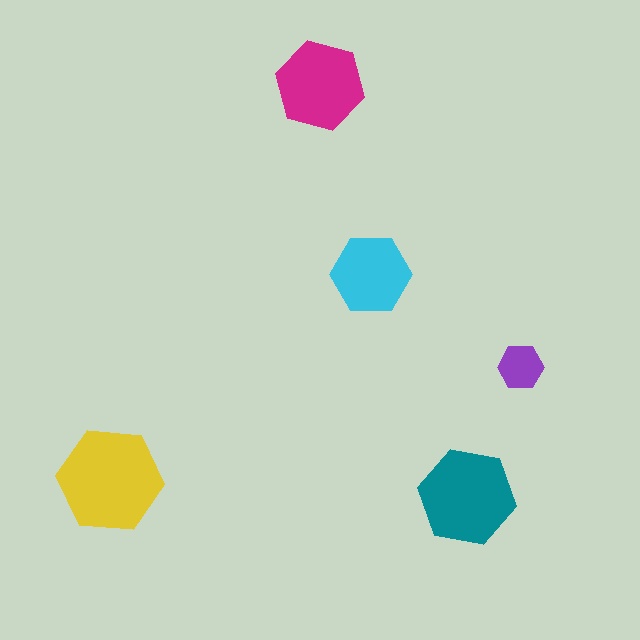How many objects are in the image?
There are 5 objects in the image.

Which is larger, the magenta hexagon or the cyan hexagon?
The magenta one.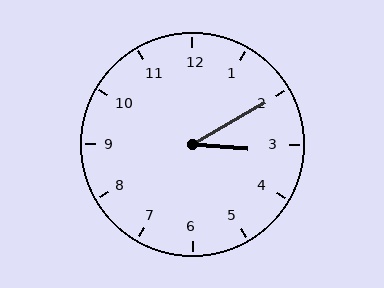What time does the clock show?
3:10.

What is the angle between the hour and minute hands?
Approximately 35 degrees.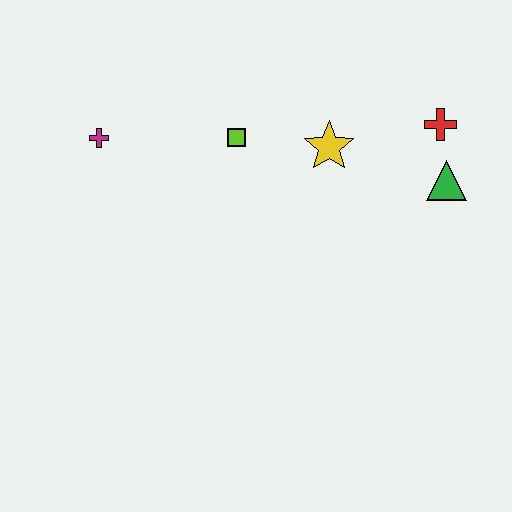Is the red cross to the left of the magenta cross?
No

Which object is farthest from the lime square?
The green triangle is farthest from the lime square.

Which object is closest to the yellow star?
The lime square is closest to the yellow star.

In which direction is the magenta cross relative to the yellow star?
The magenta cross is to the left of the yellow star.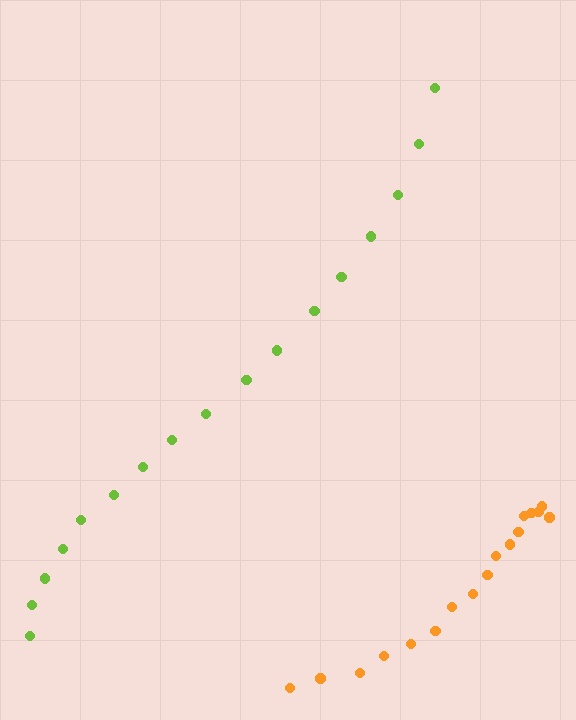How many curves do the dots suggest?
There are 2 distinct paths.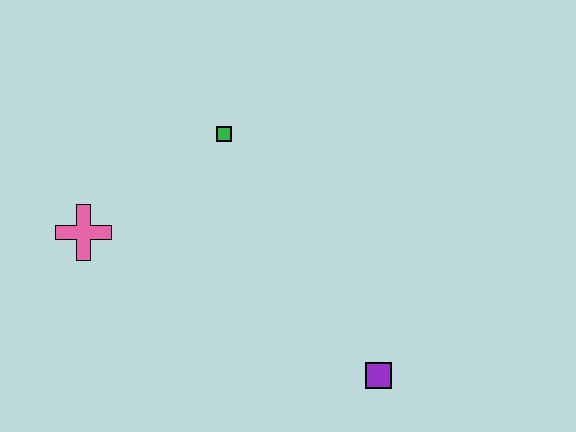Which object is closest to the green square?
The pink cross is closest to the green square.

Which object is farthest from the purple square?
The pink cross is farthest from the purple square.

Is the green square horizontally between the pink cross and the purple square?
Yes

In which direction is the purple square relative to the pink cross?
The purple square is to the right of the pink cross.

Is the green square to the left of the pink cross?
No